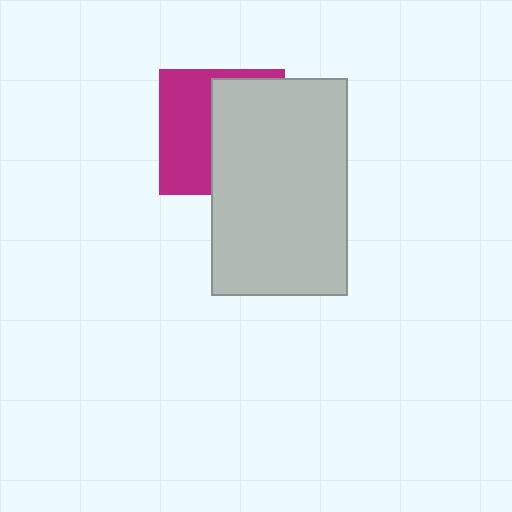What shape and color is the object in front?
The object in front is a light gray rectangle.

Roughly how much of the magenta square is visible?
A small part of it is visible (roughly 45%).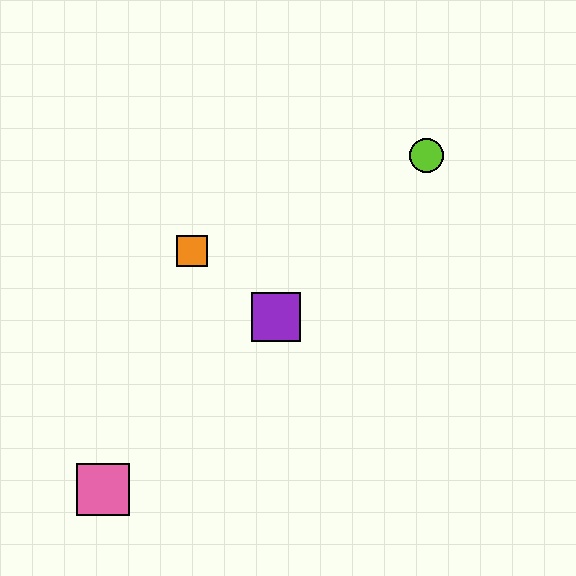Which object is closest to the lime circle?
The purple square is closest to the lime circle.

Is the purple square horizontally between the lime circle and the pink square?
Yes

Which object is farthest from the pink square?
The lime circle is farthest from the pink square.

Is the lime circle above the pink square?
Yes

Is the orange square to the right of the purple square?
No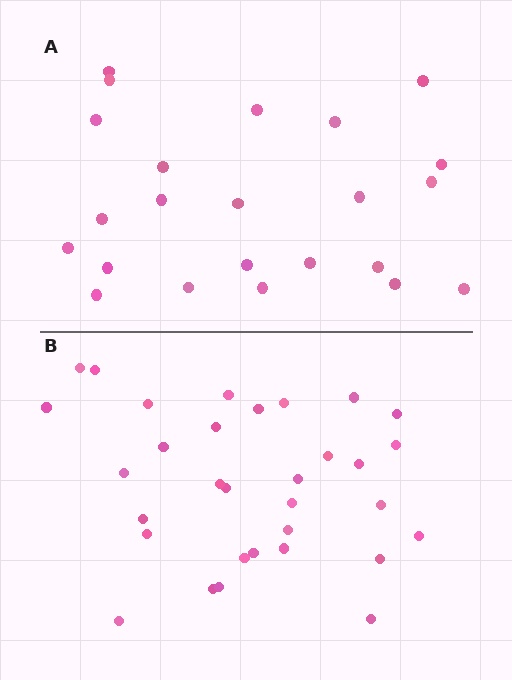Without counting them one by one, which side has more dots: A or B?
Region B (the bottom region) has more dots.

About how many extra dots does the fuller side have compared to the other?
Region B has roughly 8 or so more dots than region A.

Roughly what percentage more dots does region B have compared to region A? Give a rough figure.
About 40% more.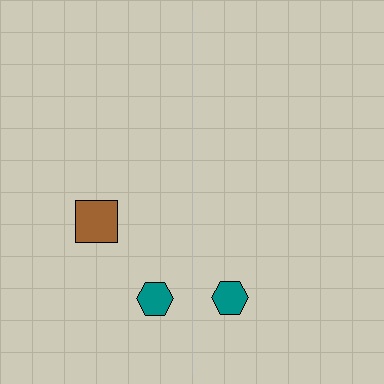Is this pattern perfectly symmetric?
No, the pattern is not perfectly symmetric. A brown square is missing from the right side.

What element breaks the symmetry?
A brown square is missing from the right side.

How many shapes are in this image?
There are 3 shapes in this image.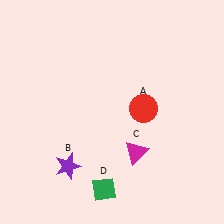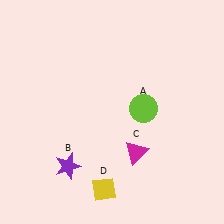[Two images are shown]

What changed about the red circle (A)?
In Image 1, A is red. In Image 2, it changed to lime.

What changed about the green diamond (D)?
In Image 1, D is green. In Image 2, it changed to yellow.